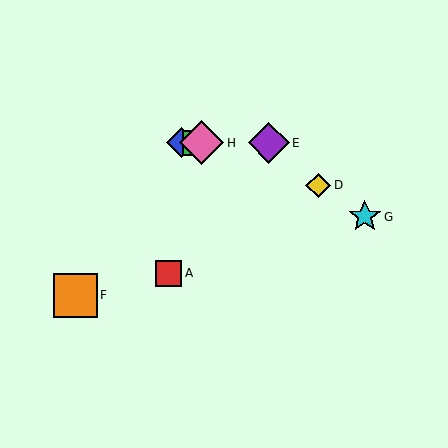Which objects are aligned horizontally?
Objects B, C, E, H are aligned horizontally.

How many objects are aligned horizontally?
4 objects (B, C, E, H) are aligned horizontally.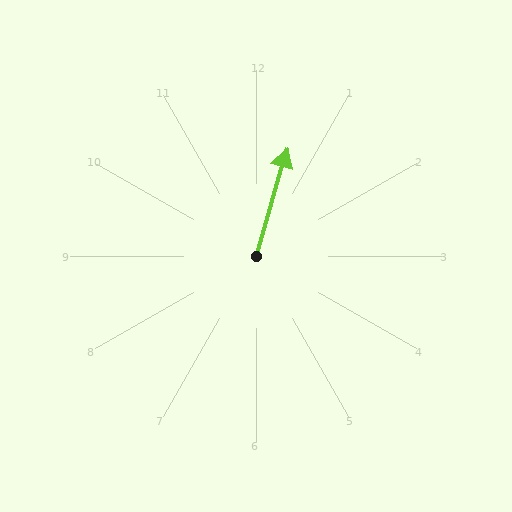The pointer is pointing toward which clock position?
Roughly 1 o'clock.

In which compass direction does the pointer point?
North.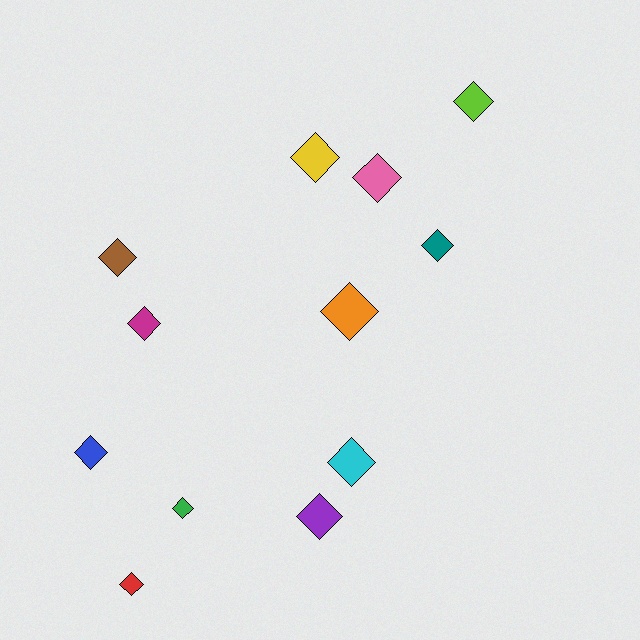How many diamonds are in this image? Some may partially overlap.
There are 12 diamonds.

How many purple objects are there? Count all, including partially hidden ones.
There is 1 purple object.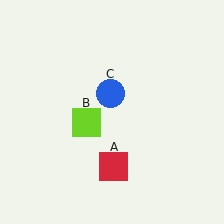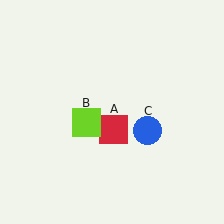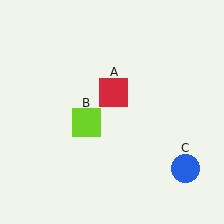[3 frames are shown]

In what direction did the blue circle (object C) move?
The blue circle (object C) moved down and to the right.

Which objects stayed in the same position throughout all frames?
Lime square (object B) remained stationary.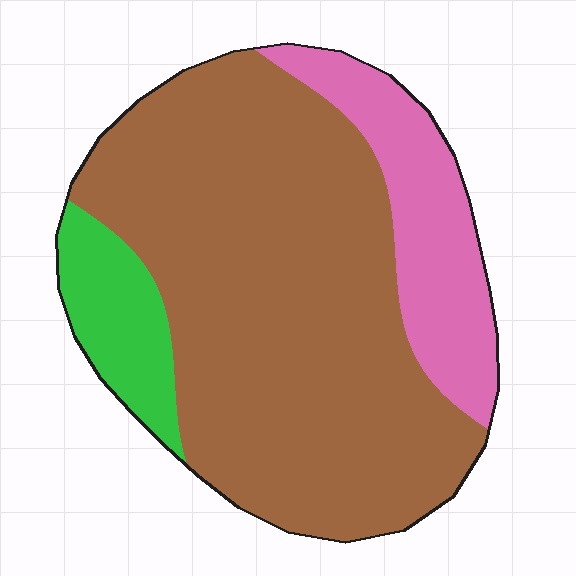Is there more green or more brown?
Brown.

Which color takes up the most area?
Brown, at roughly 70%.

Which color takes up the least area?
Green, at roughly 10%.